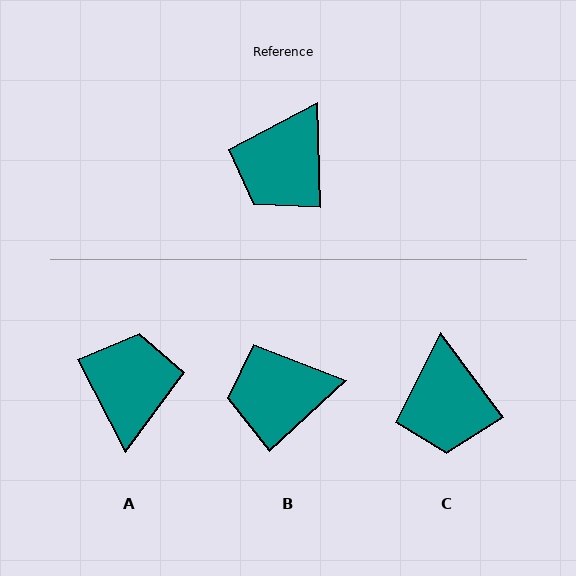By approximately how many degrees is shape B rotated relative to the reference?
Approximately 49 degrees clockwise.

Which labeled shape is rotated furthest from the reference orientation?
A, about 155 degrees away.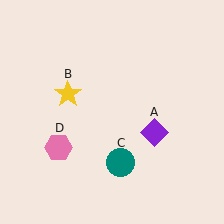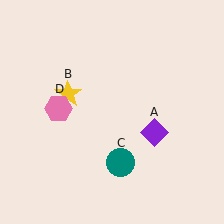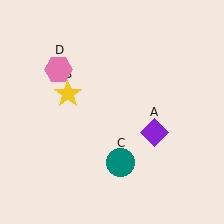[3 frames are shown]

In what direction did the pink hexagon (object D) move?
The pink hexagon (object D) moved up.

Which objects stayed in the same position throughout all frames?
Purple diamond (object A) and yellow star (object B) and teal circle (object C) remained stationary.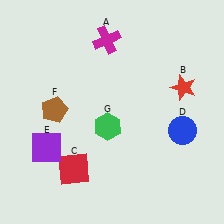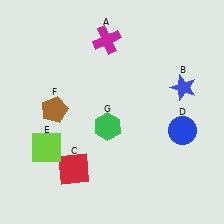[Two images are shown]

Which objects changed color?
B changed from red to blue. E changed from purple to lime.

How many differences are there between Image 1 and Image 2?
There are 2 differences between the two images.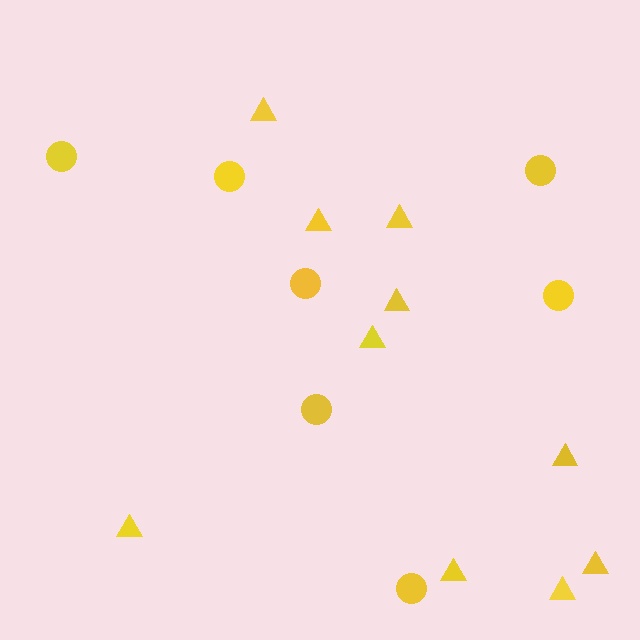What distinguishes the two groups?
There are 2 groups: one group of circles (7) and one group of triangles (10).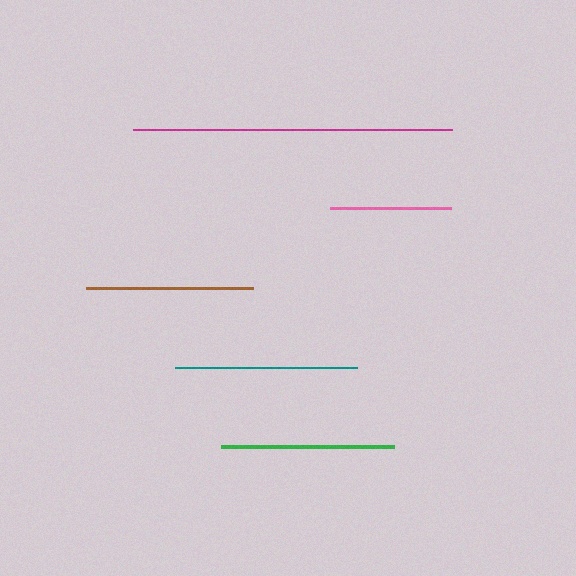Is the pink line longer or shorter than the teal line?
The teal line is longer than the pink line.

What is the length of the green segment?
The green segment is approximately 173 pixels long.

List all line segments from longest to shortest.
From longest to shortest: magenta, teal, green, brown, pink.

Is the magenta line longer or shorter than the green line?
The magenta line is longer than the green line.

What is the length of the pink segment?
The pink segment is approximately 122 pixels long.